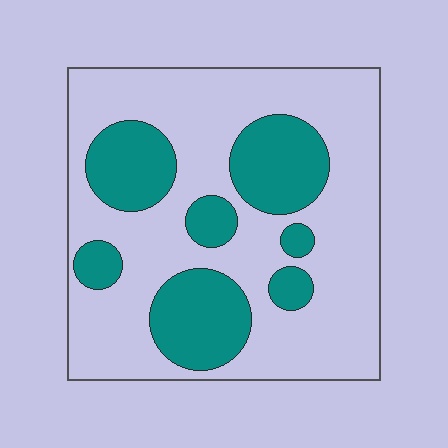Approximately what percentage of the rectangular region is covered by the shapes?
Approximately 30%.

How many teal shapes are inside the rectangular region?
7.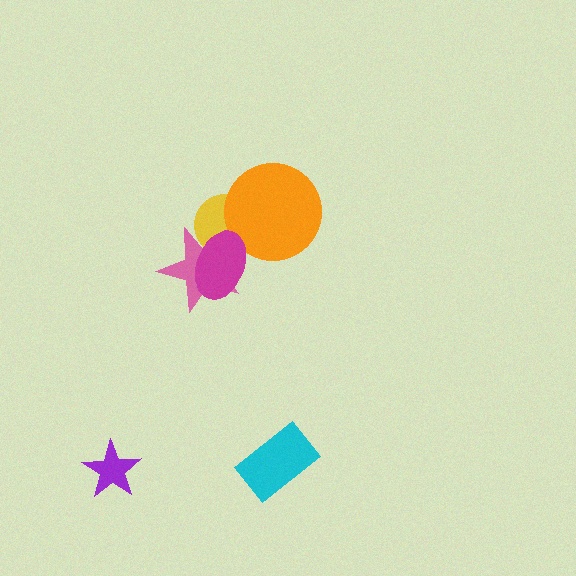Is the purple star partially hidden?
No, no other shape covers it.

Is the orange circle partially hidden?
Yes, it is partially covered by another shape.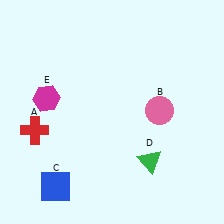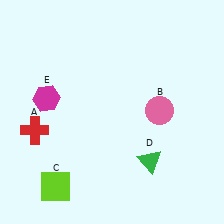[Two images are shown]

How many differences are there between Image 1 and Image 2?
There is 1 difference between the two images.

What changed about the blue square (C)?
In Image 1, C is blue. In Image 2, it changed to lime.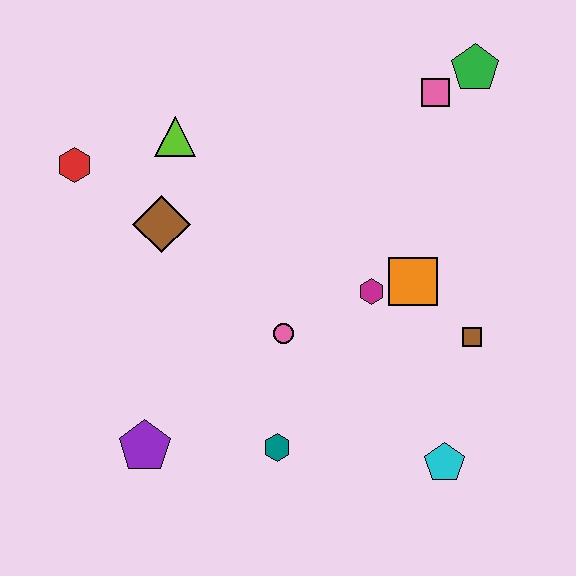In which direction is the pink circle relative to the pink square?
The pink circle is below the pink square.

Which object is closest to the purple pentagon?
The teal hexagon is closest to the purple pentagon.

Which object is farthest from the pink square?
The purple pentagon is farthest from the pink square.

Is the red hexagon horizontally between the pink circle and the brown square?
No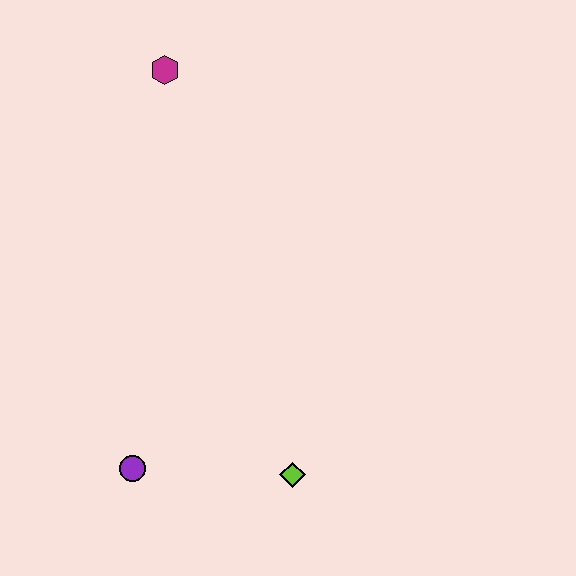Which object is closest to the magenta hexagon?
The purple circle is closest to the magenta hexagon.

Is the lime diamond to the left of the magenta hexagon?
No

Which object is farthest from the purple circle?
The magenta hexagon is farthest from the purple circle.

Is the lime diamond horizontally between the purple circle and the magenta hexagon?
No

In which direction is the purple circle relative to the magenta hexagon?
The purple circle is below the magenta hexagon.